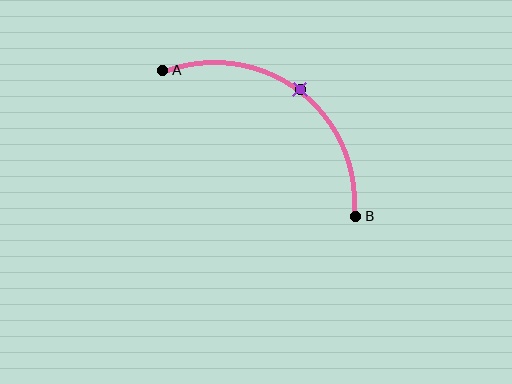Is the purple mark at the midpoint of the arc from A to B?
Yes. The purple mark lies on the arc at equal arc-length from both A and B — it is the arc midpoint.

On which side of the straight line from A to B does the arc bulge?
The arc bulges above and to the right of the straight line connecting A and B.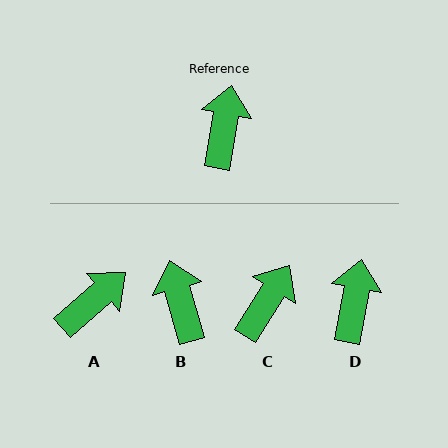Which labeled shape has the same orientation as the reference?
D.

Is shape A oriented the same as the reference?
No, it is off by about 39 degrees.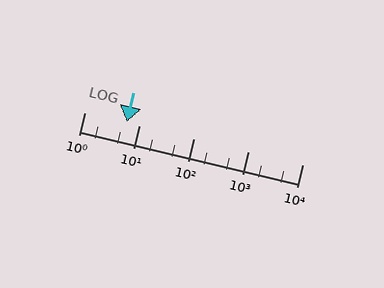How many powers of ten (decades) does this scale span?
The scale spans 4 decades, from 1 to 10000.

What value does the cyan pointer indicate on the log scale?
The pointer indicates approximately 6.1.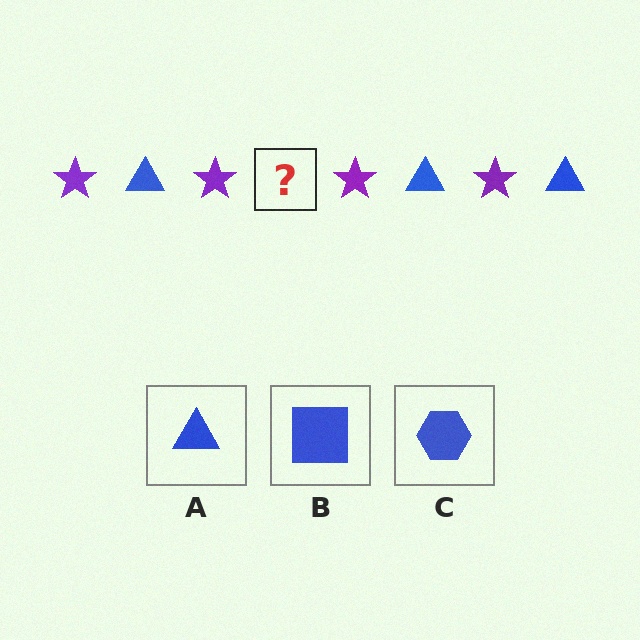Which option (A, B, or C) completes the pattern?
A.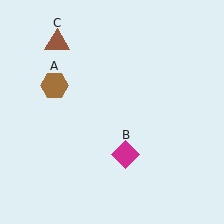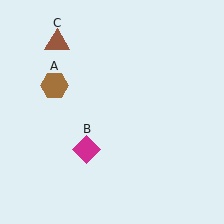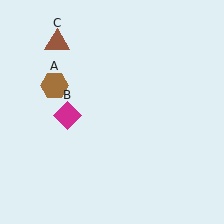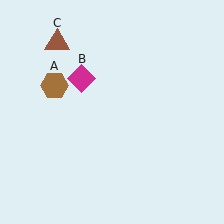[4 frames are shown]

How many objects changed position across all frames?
1 object changed position: magenta diamond (object B).